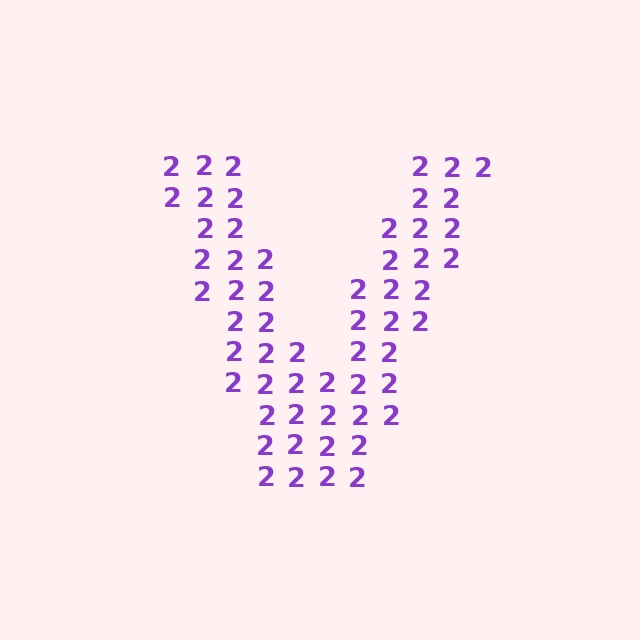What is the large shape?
The large shape is the letter V.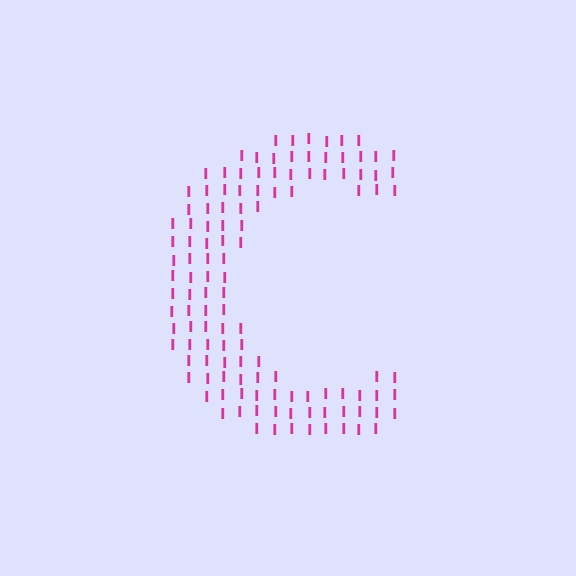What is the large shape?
The large shape is the letter C.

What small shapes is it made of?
It is made of small letter I's.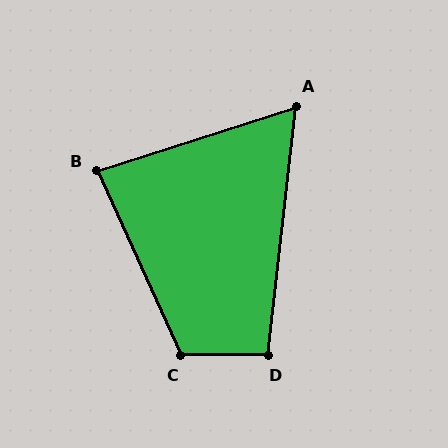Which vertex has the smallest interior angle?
A, at approximately 66 degrees.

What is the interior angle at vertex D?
Approximately 97 degrees (obtuse).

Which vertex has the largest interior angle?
C, at approximately 114 degrees.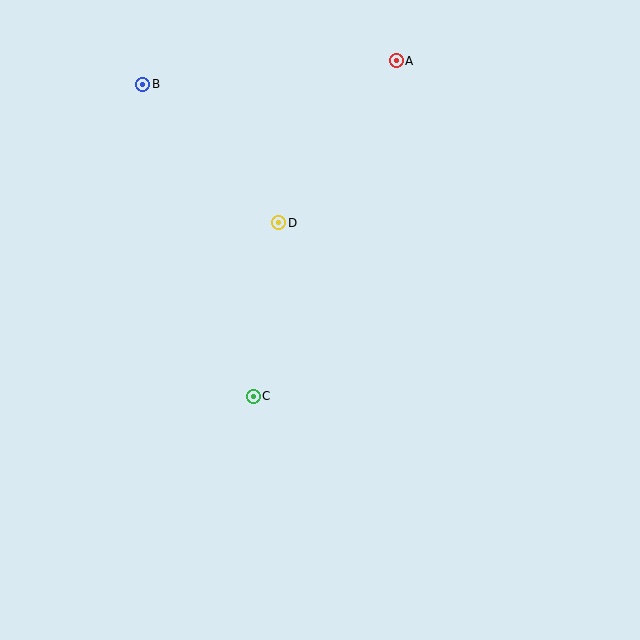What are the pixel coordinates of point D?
Point D is at (279, 223).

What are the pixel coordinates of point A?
Point A is at (396, 61).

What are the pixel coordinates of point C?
Point C is at (253, 396).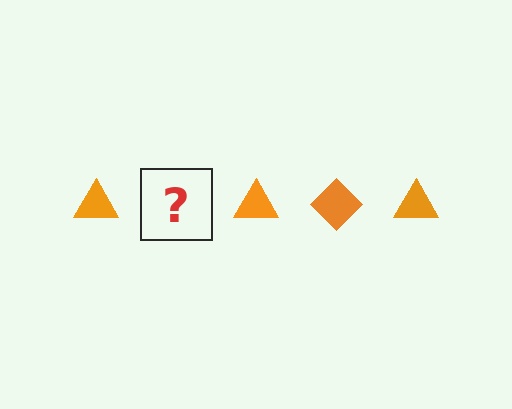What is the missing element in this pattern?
The missing element is an orange diamond.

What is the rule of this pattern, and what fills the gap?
The rule is that the pattern cycles through triangle, diamond shapes in orange. The gap should be filled with an orange diamond.